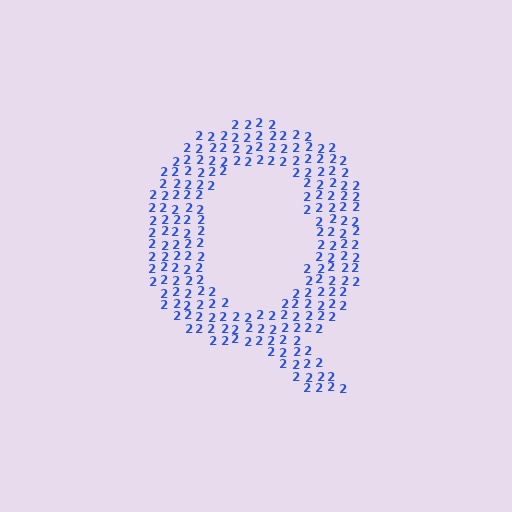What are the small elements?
The small elements are digit 2's.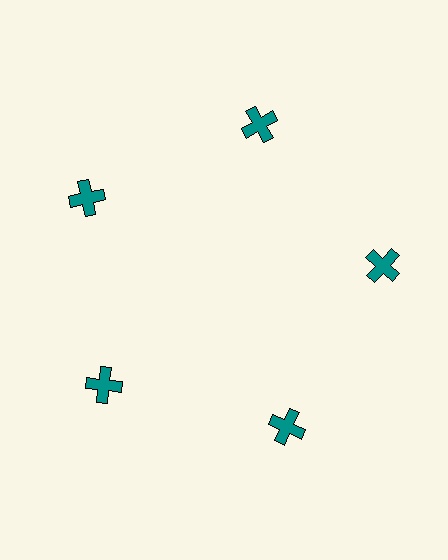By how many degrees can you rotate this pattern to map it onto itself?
The pattern maps onto itself every 72 degrees of rotation.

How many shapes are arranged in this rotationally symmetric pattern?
There are 5 shapes, arranged in 5 groups of 1.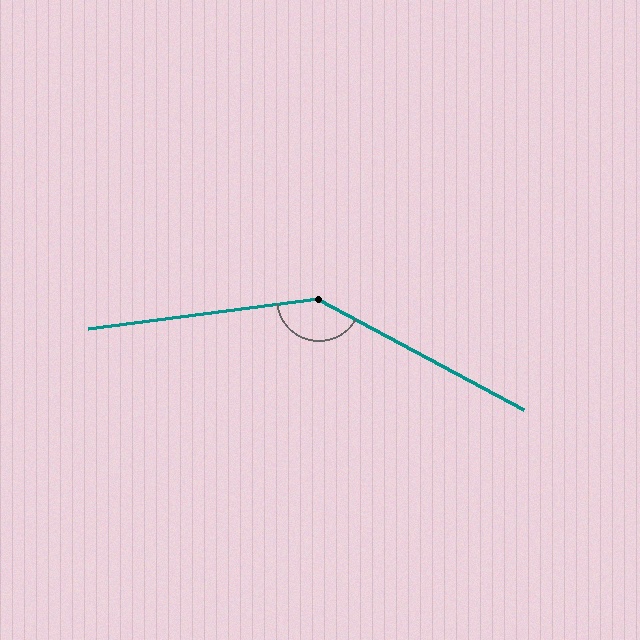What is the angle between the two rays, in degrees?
Approximately 144 degrees.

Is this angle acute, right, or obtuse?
It is obtuse.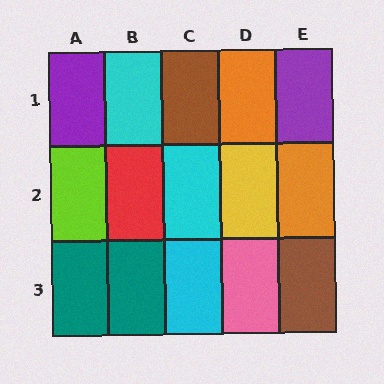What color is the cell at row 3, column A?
Teal.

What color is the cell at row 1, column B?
Cyan.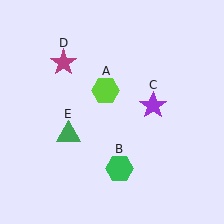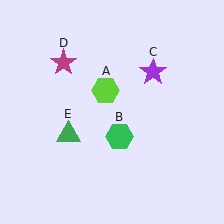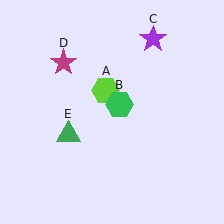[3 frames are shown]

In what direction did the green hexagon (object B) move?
The green hexagon (object B) moved up.